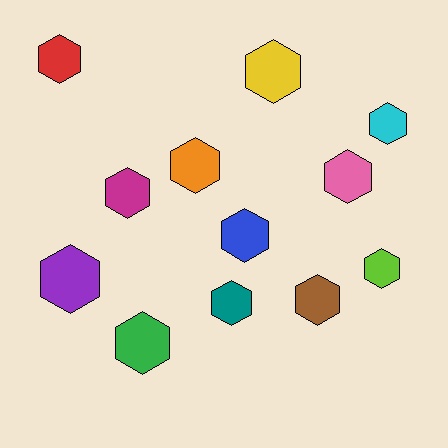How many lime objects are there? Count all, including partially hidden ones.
There is 1 lime object.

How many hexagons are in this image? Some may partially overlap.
There are 12 hexagons.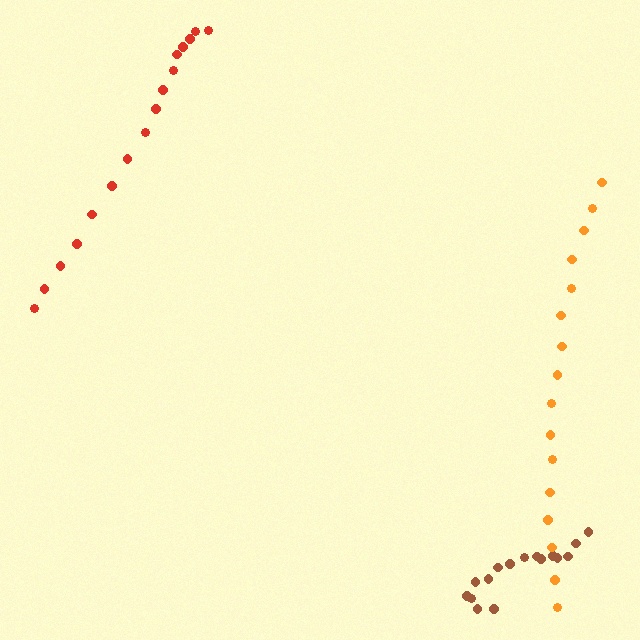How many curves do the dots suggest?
There are 3 distinct paths.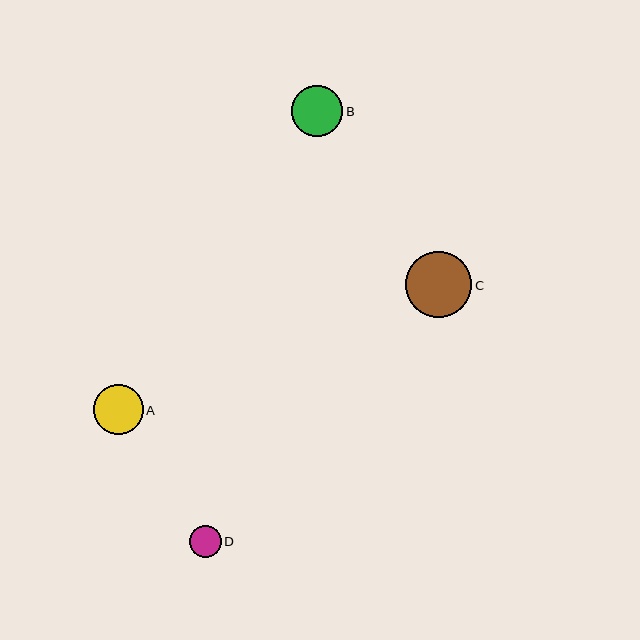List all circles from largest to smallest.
From largest to smallest: C, B, A, D.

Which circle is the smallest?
Circle D is the smallest with a size of approximately 32 pixels.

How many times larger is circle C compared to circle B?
Circle C is approximately 1.3 times the size of circle B.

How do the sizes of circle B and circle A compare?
Circle B and circle A are approximately the same size.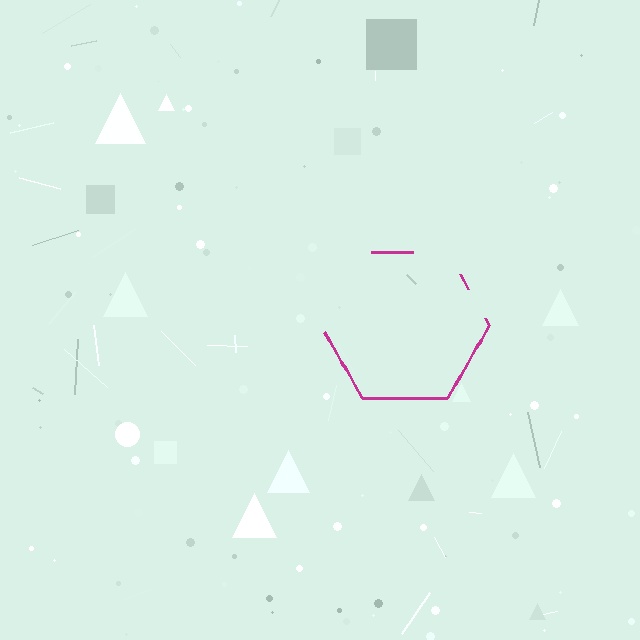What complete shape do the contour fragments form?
The contour fragments form a hexagon.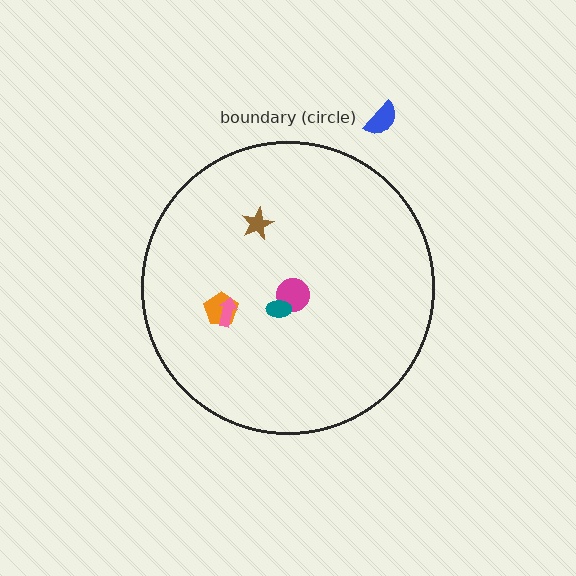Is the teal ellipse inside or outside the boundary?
Inside.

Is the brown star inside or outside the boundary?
Inside.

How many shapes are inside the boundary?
5 inside, 1 outside.